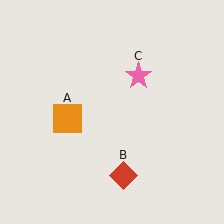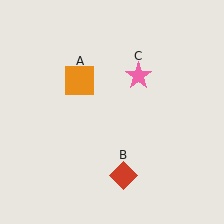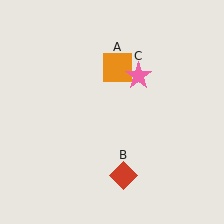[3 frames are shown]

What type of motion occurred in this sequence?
The orange square (object A) rotated clockwise around the center of the scene.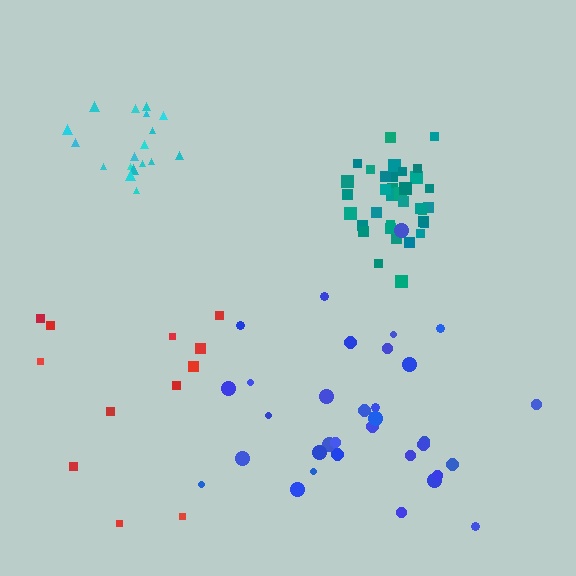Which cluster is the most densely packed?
Teal.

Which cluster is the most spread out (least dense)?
Red.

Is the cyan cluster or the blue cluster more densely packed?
Cyan.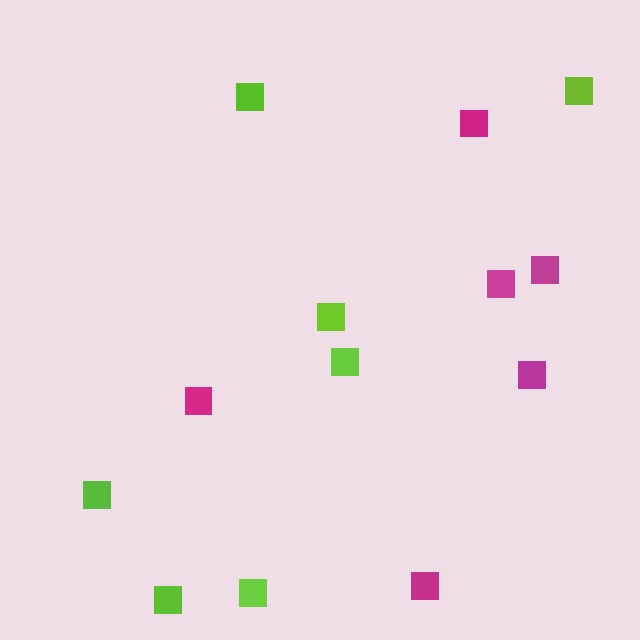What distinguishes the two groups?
There are 2 groups: one group of magenta squares (6) and one group of lime squares (7).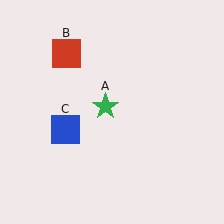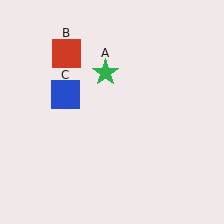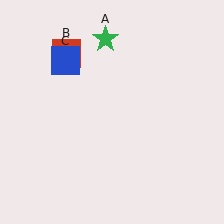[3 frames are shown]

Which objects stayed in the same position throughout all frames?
Red square (object B) remained stationary.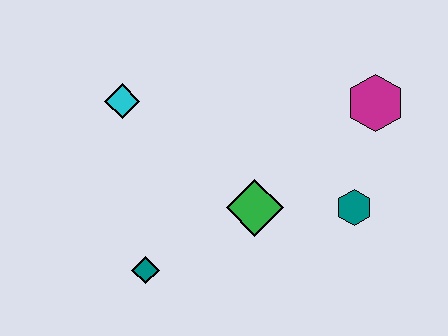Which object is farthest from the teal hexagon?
The cyan diamond is farthest from the teal hexagon.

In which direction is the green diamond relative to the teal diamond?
The green diamond is to the right of the teal diamond.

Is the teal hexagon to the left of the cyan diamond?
No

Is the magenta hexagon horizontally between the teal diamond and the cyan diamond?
No